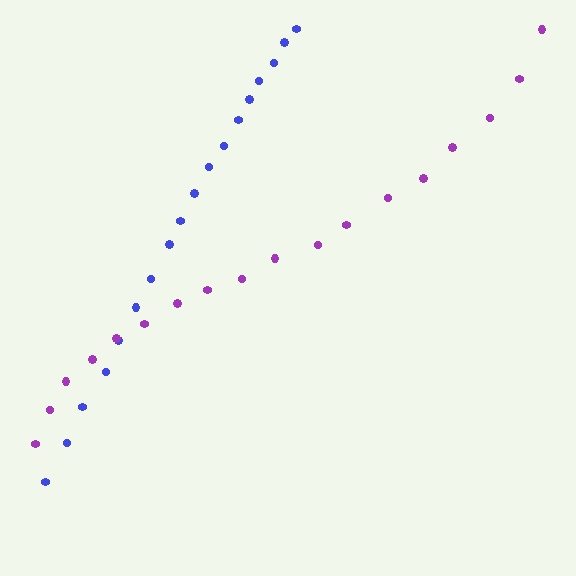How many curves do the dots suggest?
There are 2 distinct paths.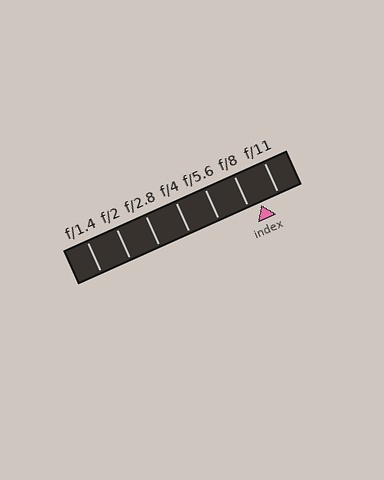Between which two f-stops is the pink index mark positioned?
The index mark is between f/8 and f/11.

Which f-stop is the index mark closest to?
The index mark is closest to f/8.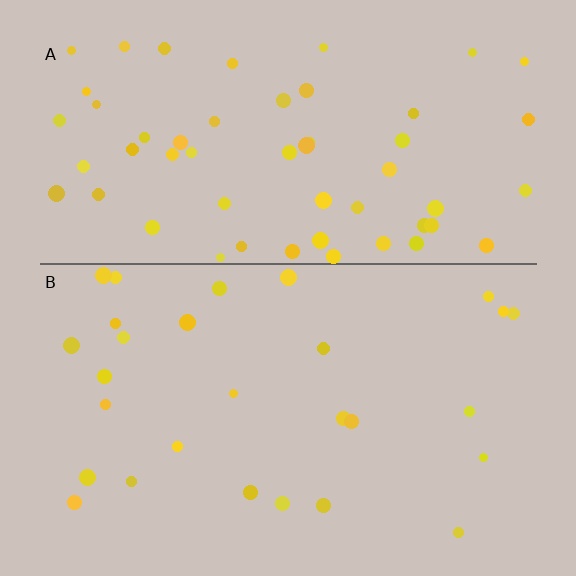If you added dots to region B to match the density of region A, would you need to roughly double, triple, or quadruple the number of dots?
Approximately double.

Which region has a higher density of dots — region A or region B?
A (the top).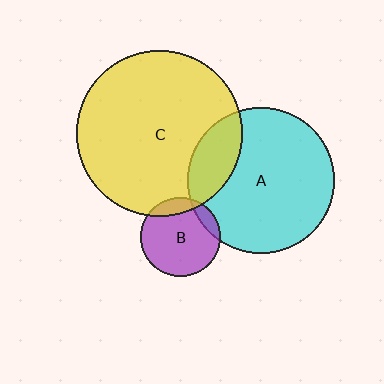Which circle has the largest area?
Circle C (yellow).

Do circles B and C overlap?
Yes.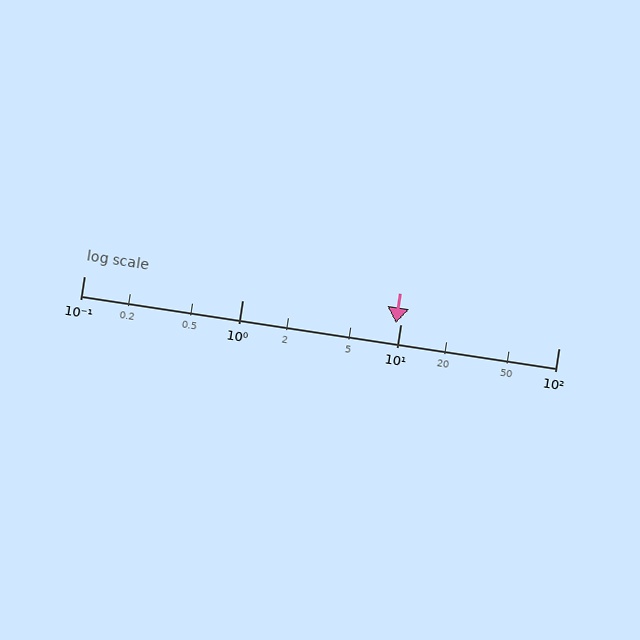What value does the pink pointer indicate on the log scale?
The pointer indicates approximately 9.4.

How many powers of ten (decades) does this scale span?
The scale spans 3 decades, from 0.1 to 100.